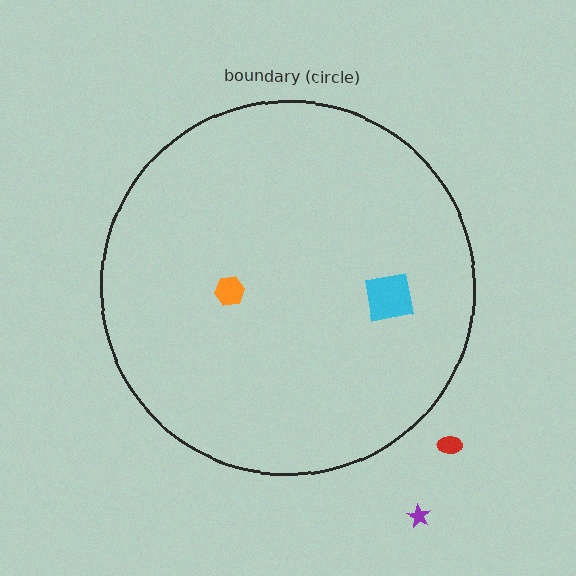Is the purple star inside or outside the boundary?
Outside.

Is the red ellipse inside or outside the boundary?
Outside.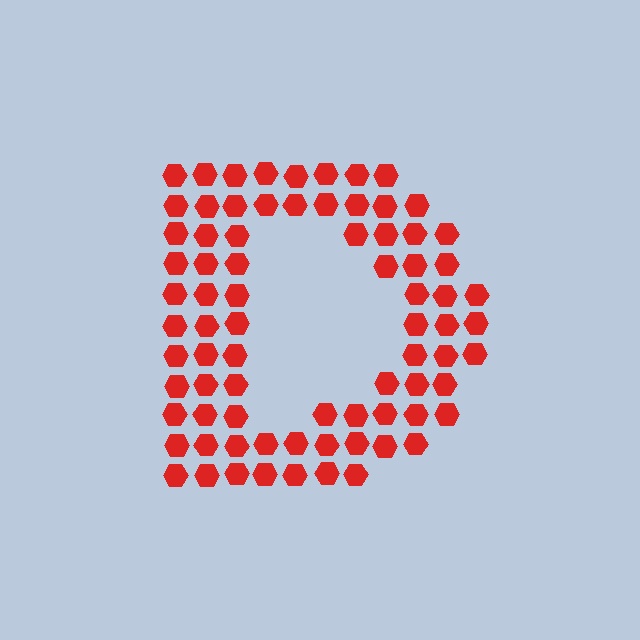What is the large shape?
The large shape is the letter D.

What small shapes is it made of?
It is made of small hexagons.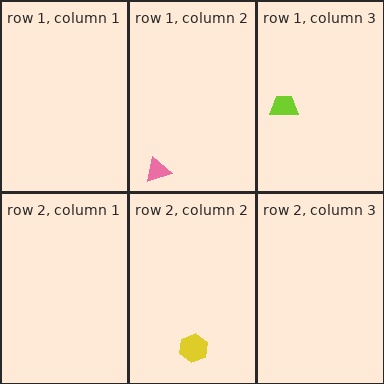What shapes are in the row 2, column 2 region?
The yellow hexagon.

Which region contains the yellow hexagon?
The row 2, column 2 region.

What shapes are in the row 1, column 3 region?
The lime trapezoid.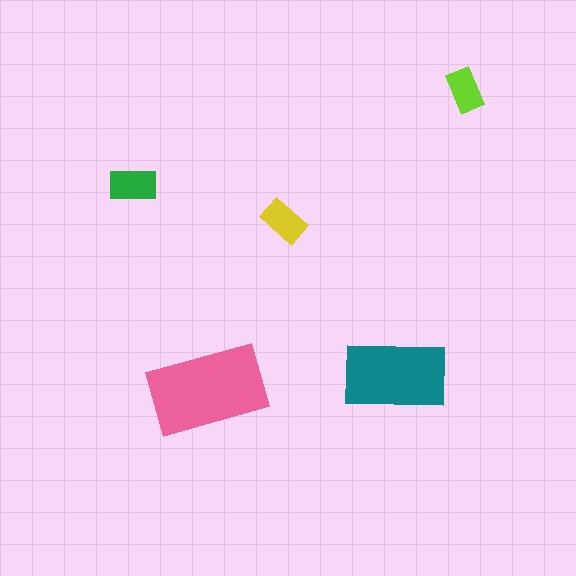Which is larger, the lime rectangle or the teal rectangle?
The teal one.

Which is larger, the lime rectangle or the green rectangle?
The green one.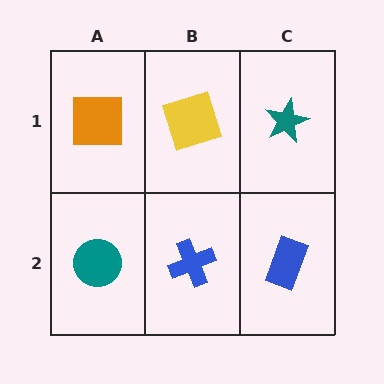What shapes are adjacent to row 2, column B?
A yellow square (row 1, column B), a teal circle (row 2, column A), a blue rectangle (row 2, column C).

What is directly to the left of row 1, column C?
A yellow square.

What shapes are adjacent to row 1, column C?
A blue rectangle (row 2, column C), a yellow square (row 1, column B).